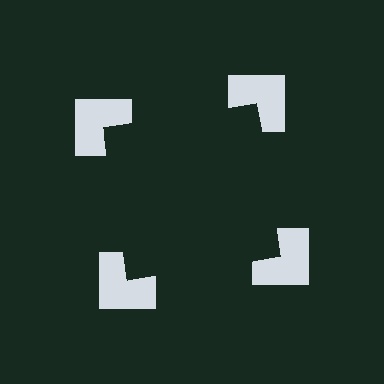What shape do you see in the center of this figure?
An illusory square — its edges are inferred from the aligned wedge cuts in the notched squares, not physically drawn.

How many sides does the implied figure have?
4 sides.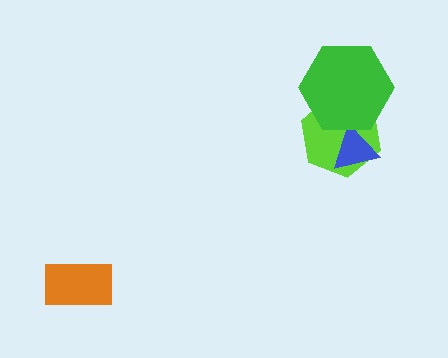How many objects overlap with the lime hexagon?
2 objects overlap with the lime hexagon.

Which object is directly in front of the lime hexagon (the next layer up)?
The blue triangle is directly in front of the lime hexagon.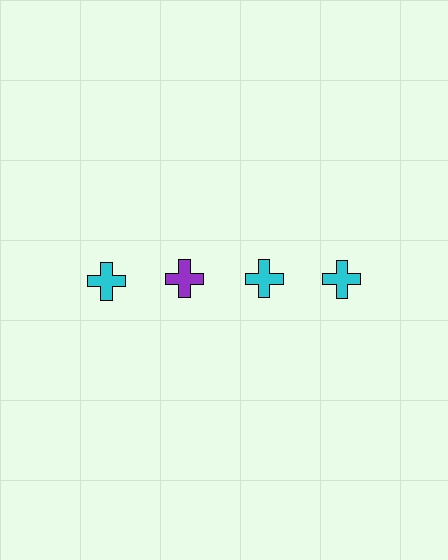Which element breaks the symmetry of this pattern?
The purple cross in the top row, second from left column breaks the symmetry. All other shapes are cyan crosses.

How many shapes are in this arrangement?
There are 4 shapes arranged in a grid pattern.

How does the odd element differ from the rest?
It has a different color: purple instead of cyan.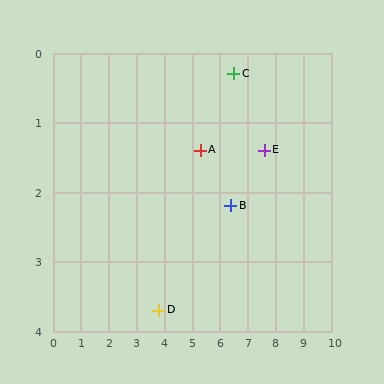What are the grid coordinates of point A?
Point A is at approximately (5.3, 1.4).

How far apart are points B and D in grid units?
Points B and D are about 3.0 grid units apart.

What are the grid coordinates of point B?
Point B is at approximately (6.4, 2.2).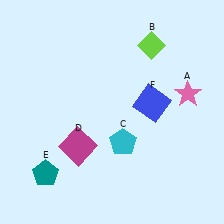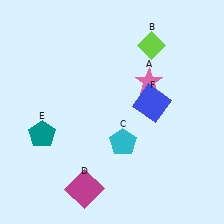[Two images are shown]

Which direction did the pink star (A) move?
The pink star (A) moved left.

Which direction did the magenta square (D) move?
The magenta square (D) moved down.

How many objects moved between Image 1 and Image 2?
3 objects moved between the two images.